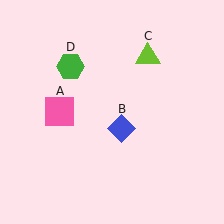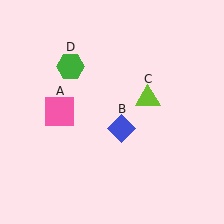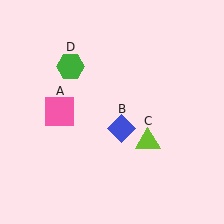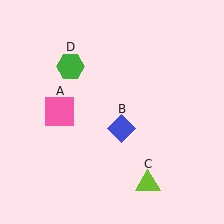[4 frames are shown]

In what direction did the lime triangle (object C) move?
The lime triangle (object C) moved down.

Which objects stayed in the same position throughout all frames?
Pink square (object A) and blue diamond (object B) and green hexagon (object D) remained stationary.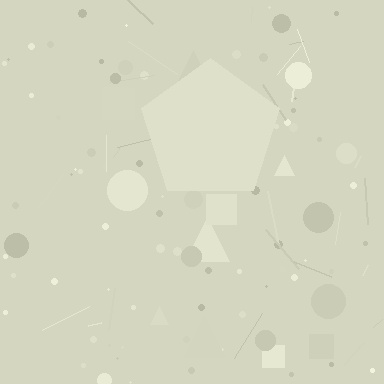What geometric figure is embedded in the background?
A pentagon is embedded in the background.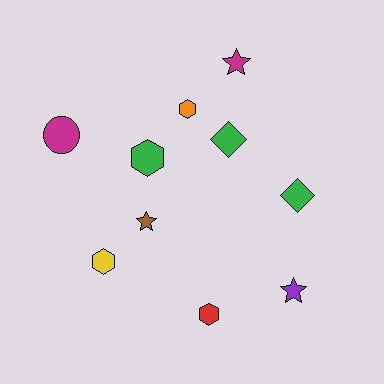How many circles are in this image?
There is 1 circle.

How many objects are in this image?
There are 10 objects.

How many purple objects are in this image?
There is 1 purple object.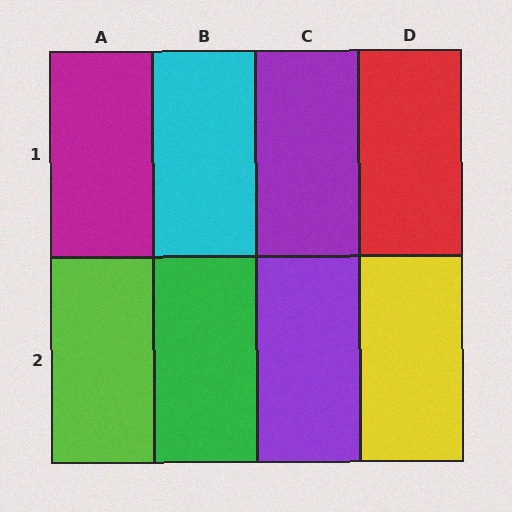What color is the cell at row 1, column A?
Magenta.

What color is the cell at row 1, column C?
Purple.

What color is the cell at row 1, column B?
Cyan.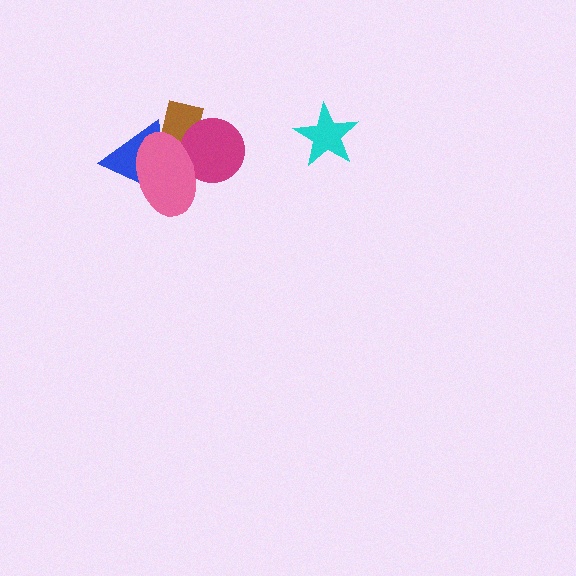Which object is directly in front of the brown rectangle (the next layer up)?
The blue triangle is directly in front of the brown rectangle.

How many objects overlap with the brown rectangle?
3 objects overlap with the brown rectangle.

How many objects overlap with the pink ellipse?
3 objects overlap with the pink ellipse.